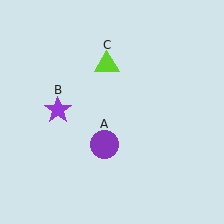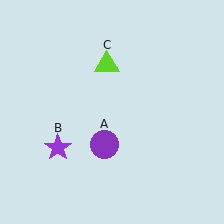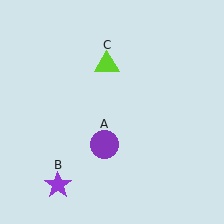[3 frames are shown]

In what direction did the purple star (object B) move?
The purple star (object B) moved down.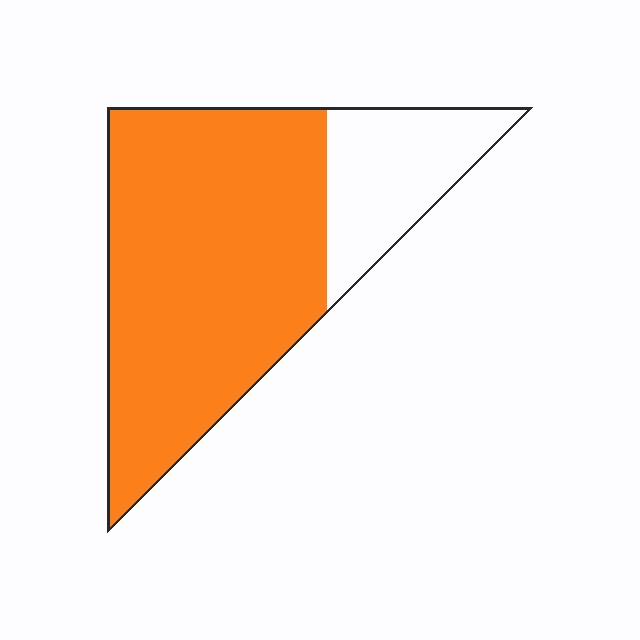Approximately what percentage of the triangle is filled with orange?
Approximately 75%.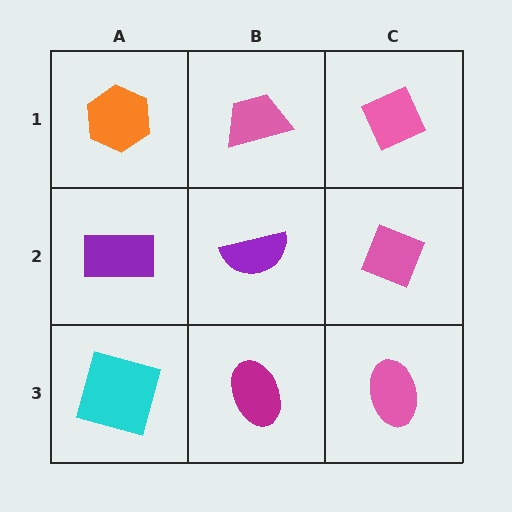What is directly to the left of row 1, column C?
A pink trapezoid.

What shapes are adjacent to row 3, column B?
A purple semicircle (row 2, column B), a cyan square (row 3, column A), a pink ellipse (row 3, column C).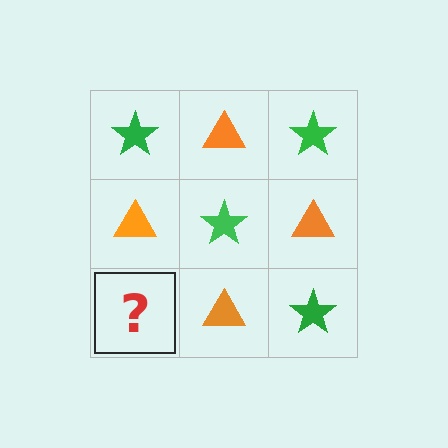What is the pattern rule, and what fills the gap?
The rule is that it alternates green star and orange triangle in a checkerboard pattern. The gap should be filled with a green star.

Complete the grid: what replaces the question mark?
The question mark should be replaced with a green star.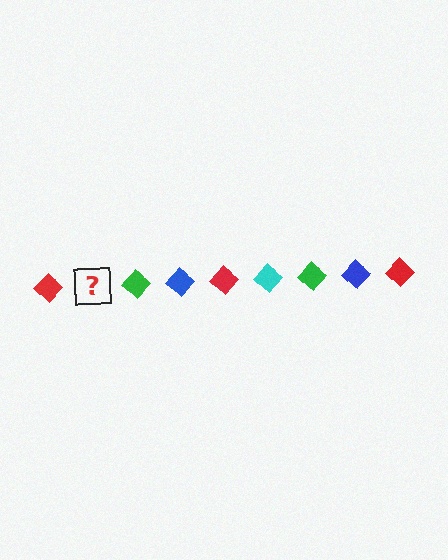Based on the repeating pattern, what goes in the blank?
The blank should be a cyan diamond.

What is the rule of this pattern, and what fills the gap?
The rule is that the pattern cycles through red, cyan, green, blue diamonds. The gap should be filled with a cyan diamond.